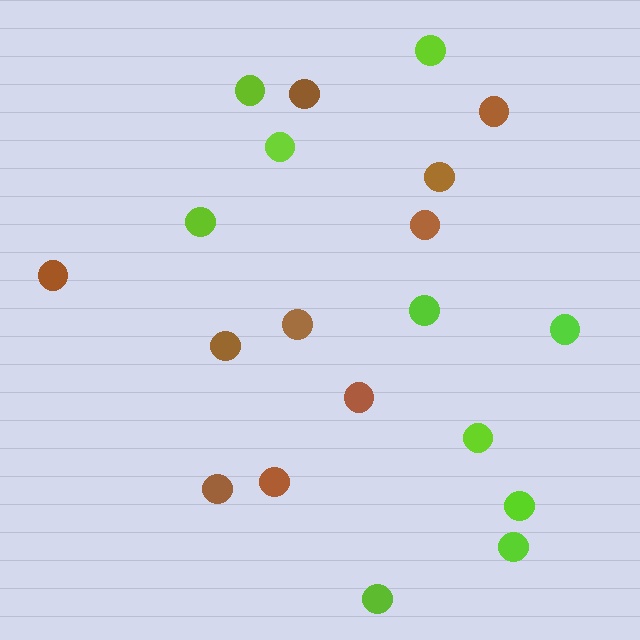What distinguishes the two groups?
There are 2 groups: one group of lime circles (10) and one group of brown circles (10).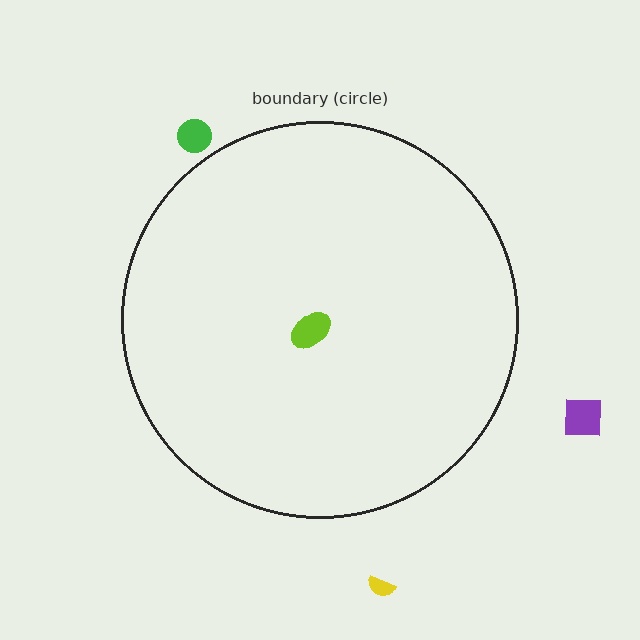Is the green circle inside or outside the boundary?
Outside.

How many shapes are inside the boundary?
1 inside, 3 outside.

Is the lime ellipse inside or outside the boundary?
Inside.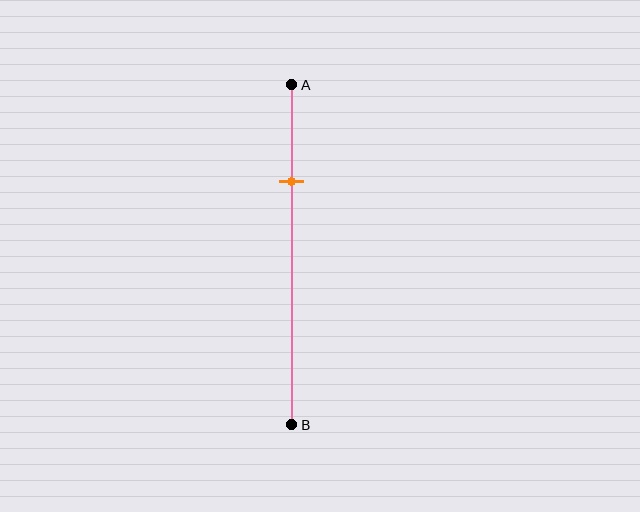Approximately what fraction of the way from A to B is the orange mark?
The orange mark is approximately 30% of the way from A to B.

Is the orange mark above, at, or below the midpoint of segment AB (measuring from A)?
The orange mark is above the midpoint of segment AB.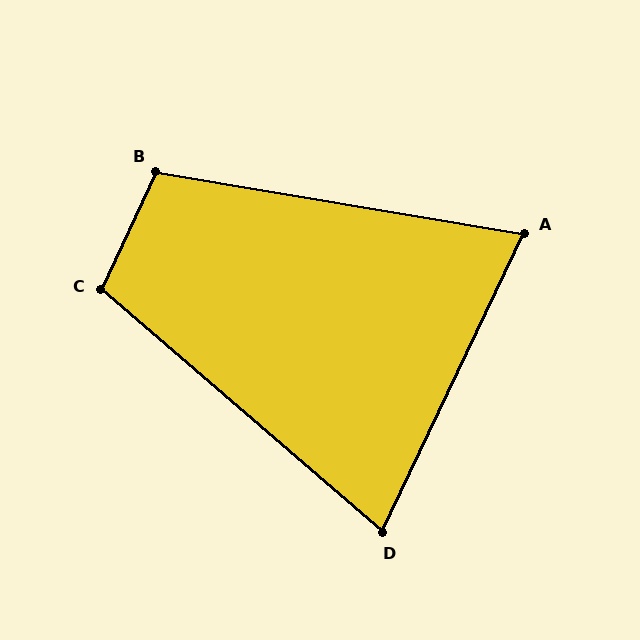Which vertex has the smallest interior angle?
A, at approximately 74 degrees.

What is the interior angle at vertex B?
Approximately 105 degrees (obtuse).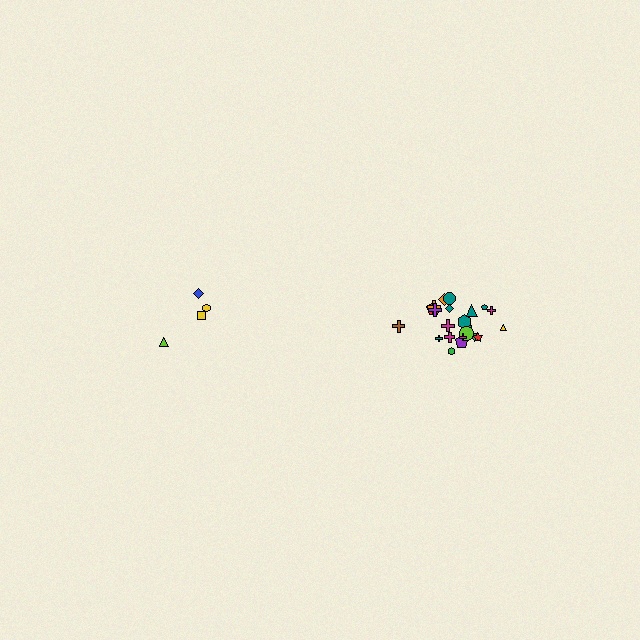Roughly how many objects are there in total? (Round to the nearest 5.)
Roughly 25 objects in total.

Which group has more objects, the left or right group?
The right group.